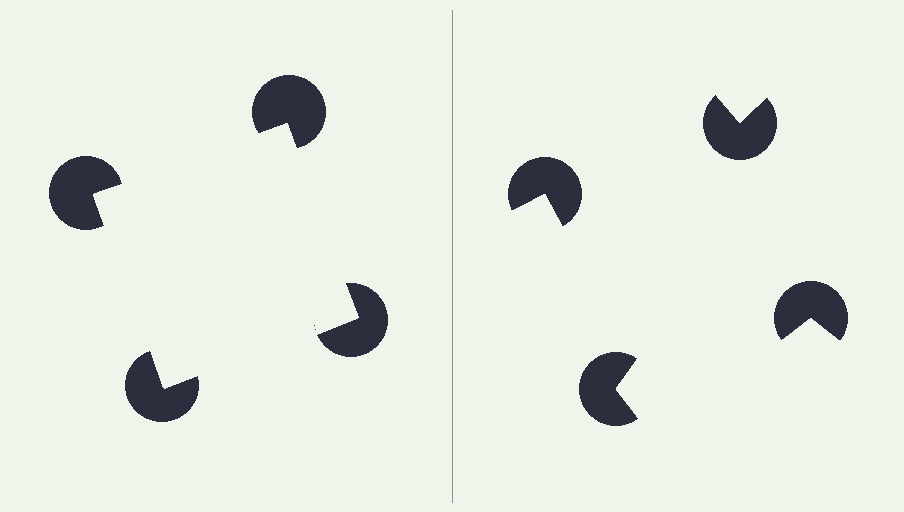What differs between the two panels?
The pac-man discs are positioned identically on both sides; only the wedge orientations differ. On the left they align to a square; on the right they are misaligned.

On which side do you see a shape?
An illusory square appears on the left side. On the right side the wedge cuts are rotated, so no coherent shape forms.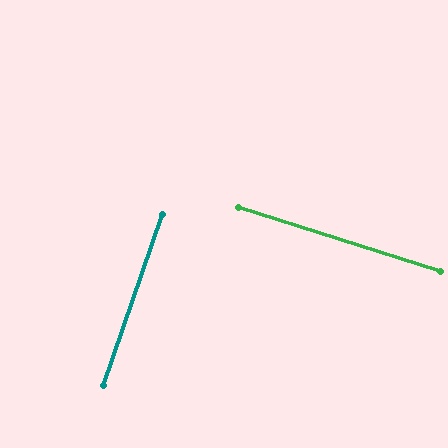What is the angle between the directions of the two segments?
Approximately 88 degrees.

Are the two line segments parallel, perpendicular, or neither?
Perpendicular — they meet at approximately 88°.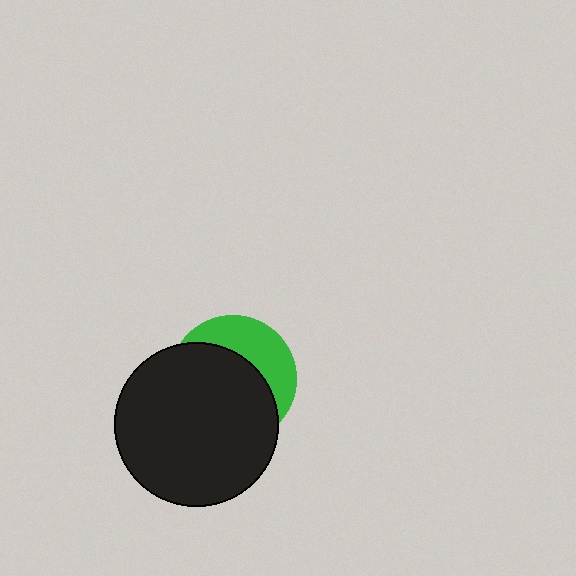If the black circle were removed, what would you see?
You would see the complete green circle.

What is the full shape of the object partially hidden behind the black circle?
The partially hidden object is a green circle.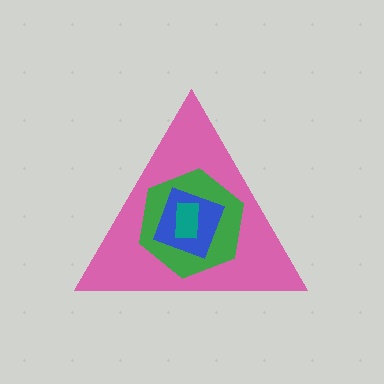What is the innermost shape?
The teal rectangle.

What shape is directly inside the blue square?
The teal rectangle.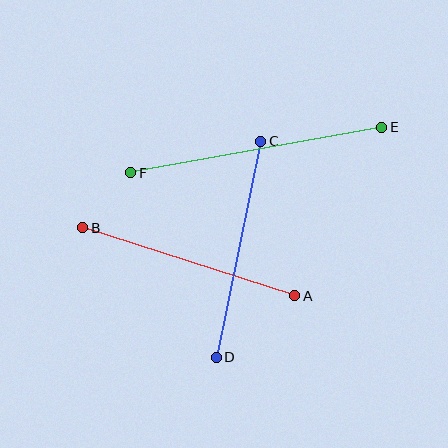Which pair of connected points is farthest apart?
Points E and F are farthest apart.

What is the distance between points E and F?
The distance is approximately 255 pixels.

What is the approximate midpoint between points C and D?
The midpoint is at approximately (239, 249) pixels.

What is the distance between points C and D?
The distance is approximately 220 pixels.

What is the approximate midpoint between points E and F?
The midpoint is at approximately (256, 150) pixels.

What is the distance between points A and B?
The distance is approximately 223 pixels.